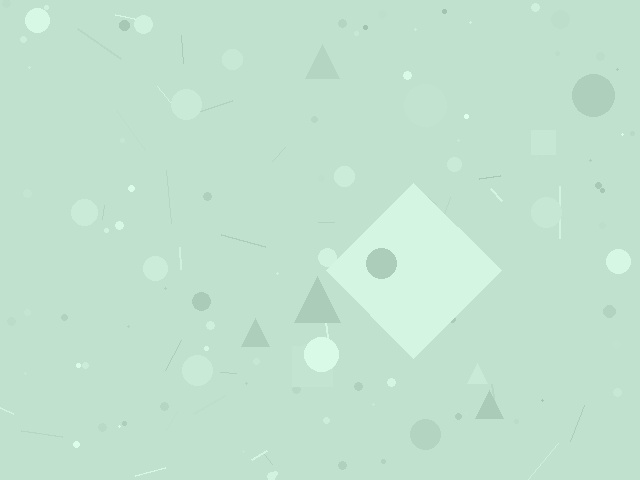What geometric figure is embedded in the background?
A diamond is embedded in the background.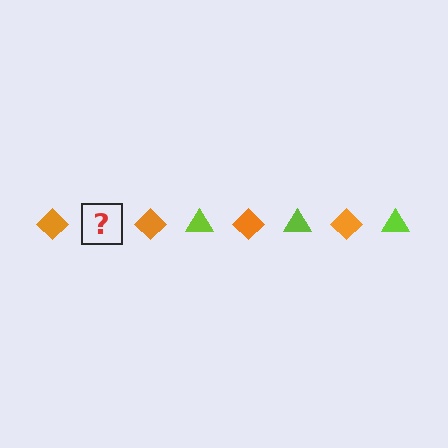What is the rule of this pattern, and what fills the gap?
The rule is that the pattern alternates between orange diamond and lime triangle. The gap should be filled with a lime triangle.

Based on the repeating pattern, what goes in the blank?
The blank should be a lime triangle.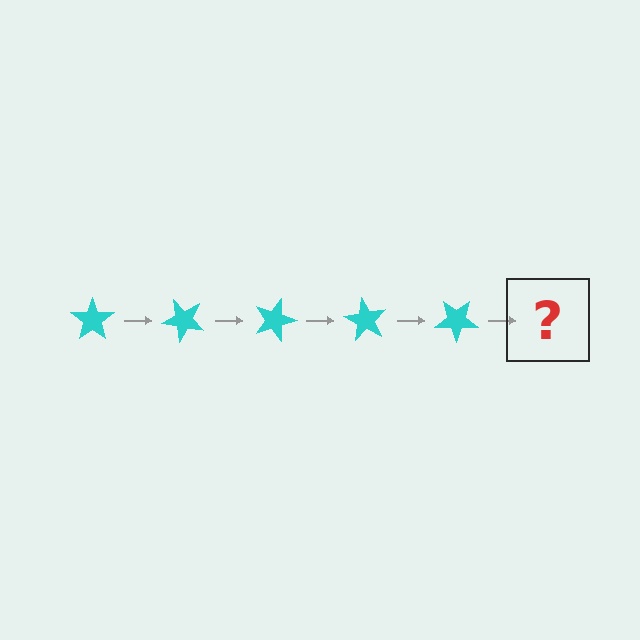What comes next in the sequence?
The next element should be a cyan star rotated 225 degrees.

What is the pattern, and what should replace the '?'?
The pattern is that the star rotates 45 degrees each step. The '?' should be a cyan star rotated 225 degrees.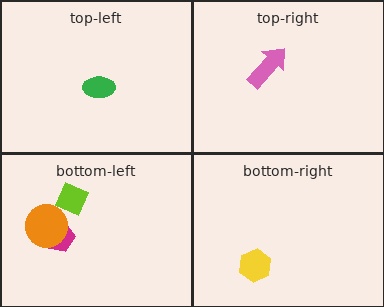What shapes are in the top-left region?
The green ellipse.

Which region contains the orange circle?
The bottom-left region.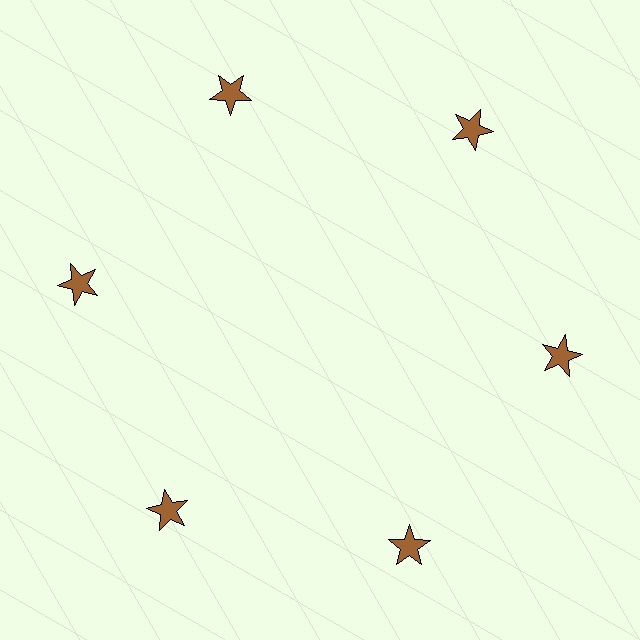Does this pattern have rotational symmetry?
Yes, this pattern has 6-fold rotational symmetry. It looks the same after rotating 60 degrees around the center.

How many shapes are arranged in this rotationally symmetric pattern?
There are 6 shapes, arranged in 6 groups of 1.